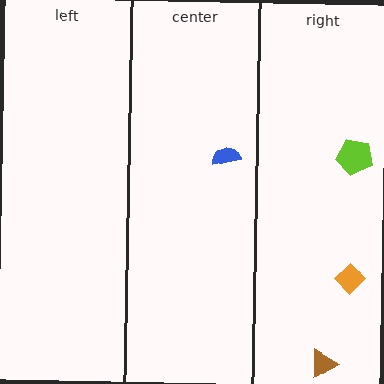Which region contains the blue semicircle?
The center region.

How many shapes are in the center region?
1.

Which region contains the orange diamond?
The right region.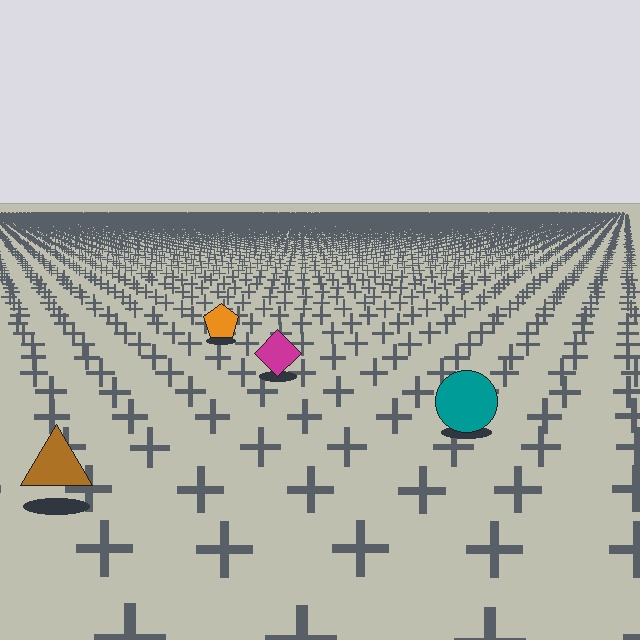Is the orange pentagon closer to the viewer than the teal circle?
No. The teal circle is closer — you can tell from the texture gradient: the ground texture is coarser near it.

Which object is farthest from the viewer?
The orange pentagon is farthest from the viewer. It appears smaller and the ground texture around it is denser.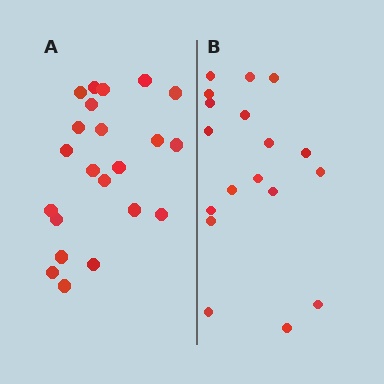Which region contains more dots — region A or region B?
Region A (the left region) has more dots.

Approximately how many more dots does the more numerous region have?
Region A has about 4 more dots than region B.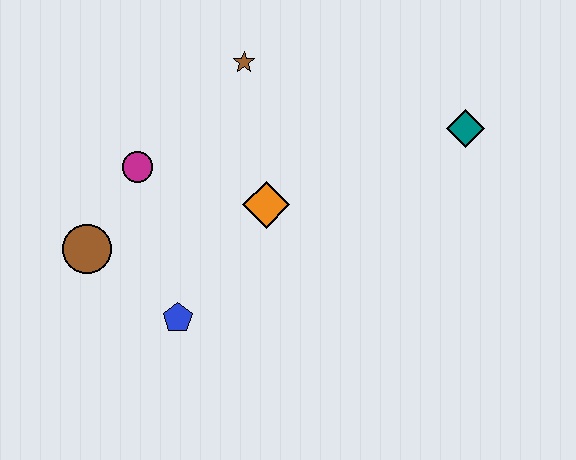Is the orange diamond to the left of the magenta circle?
No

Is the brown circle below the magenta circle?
Yes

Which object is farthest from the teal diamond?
The brown circle is farthest from the teal diamond.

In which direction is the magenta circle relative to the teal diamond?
The magenta circle is to the left of the teal diamond.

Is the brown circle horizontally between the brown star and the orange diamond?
No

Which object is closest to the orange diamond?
The magenta circle is closest to the orange diamond.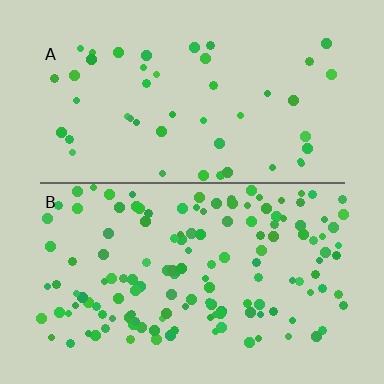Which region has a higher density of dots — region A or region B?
B (the bottom).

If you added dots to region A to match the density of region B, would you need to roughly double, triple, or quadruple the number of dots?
Approximately triple.